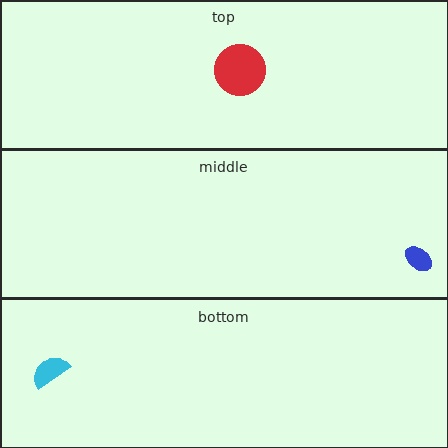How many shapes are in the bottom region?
1.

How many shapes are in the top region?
1.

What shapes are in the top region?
The red circle.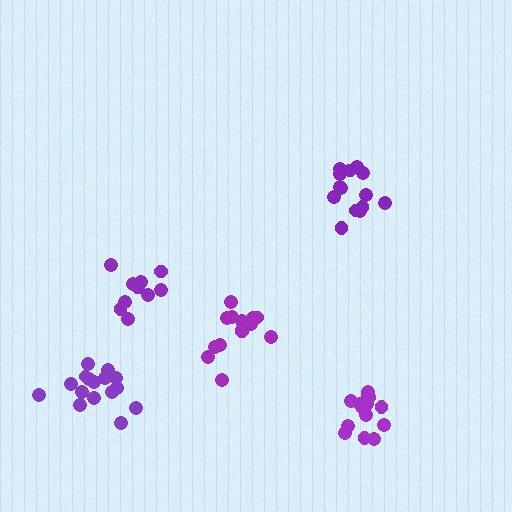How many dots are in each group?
Group 1: 14 dots, Group 2: 14 dots, Group 3: 14 dots, Group 4: 10 dots, Group 5: 16 dots (68 total).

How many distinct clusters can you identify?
There are 5 distinct clusters.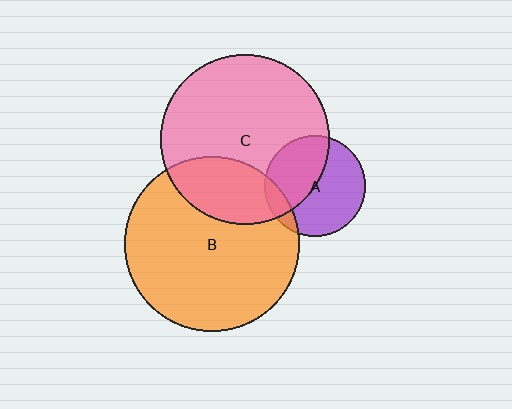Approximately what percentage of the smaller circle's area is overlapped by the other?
Approximately 45%.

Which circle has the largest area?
Circle B (orange).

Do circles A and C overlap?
Yes.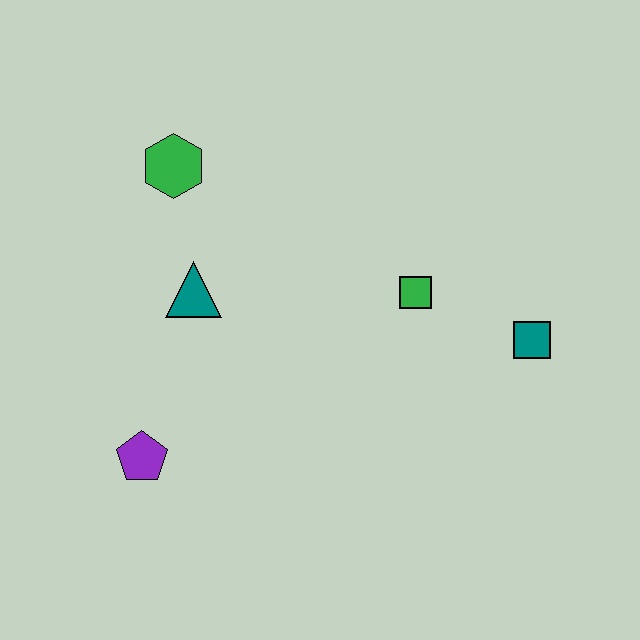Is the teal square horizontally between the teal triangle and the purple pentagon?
No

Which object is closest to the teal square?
The green square is closest to the teal square.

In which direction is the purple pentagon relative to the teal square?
The purple pentagon is to the left of the teal square.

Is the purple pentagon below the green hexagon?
Yes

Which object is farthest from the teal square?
The purple pentagon is farthest from the teal square.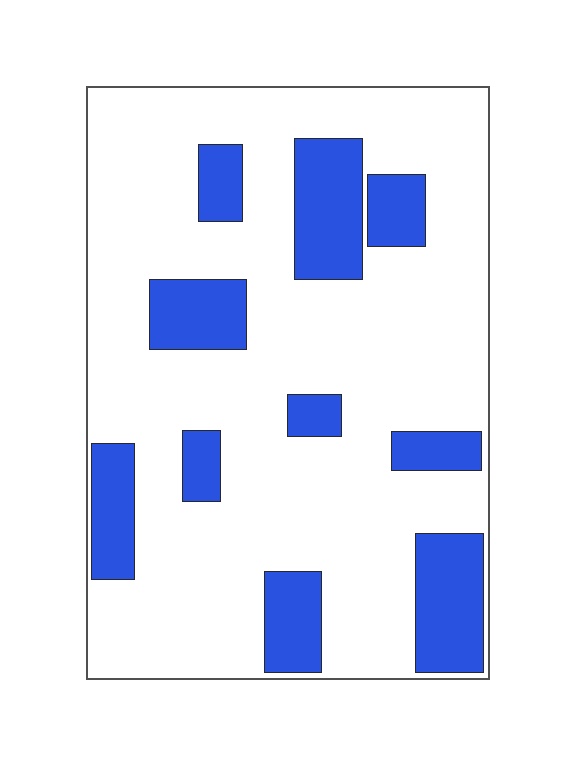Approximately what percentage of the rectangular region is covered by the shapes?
Approximately 25%.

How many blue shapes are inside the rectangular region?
10.